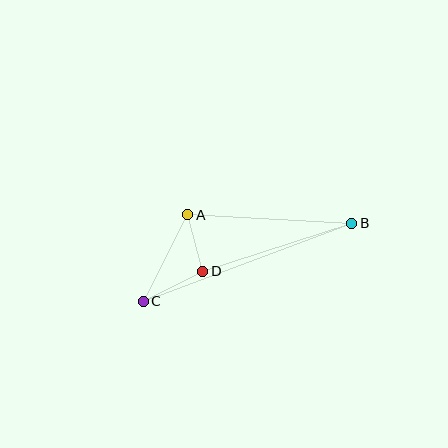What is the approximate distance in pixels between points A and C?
The distance between A and C is approximately 97 pixels.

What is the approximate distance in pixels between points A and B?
The distance between A and B is approximately 164 pixels.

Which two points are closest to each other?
Points A and D are closest to each other.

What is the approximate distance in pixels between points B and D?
The distance between B and D is approximately 157 pixels.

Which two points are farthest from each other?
Points B and C are farthest from each other.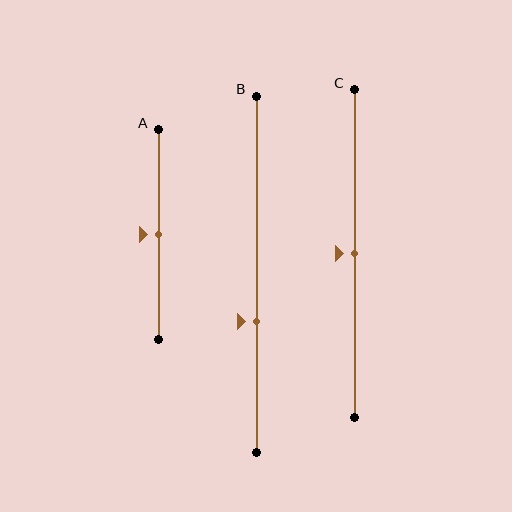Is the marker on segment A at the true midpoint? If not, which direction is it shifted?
Yes, the marker on segment A is at the true midpoint.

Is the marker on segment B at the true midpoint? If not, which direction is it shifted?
No, the marker on segment B is shifted downward by about 13% of the segment length.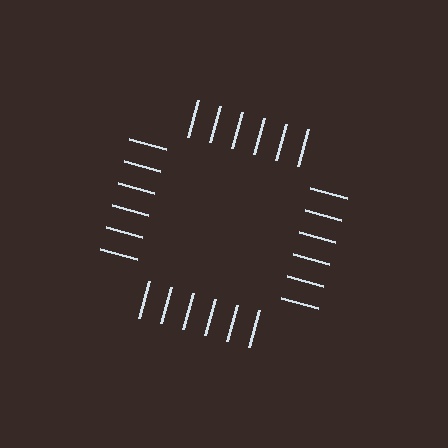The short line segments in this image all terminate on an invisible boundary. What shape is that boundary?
An illusory square — the line segments terminate on its edges but no continuous stroke is drawn.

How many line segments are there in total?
24 — 6 along each of the 4 edges.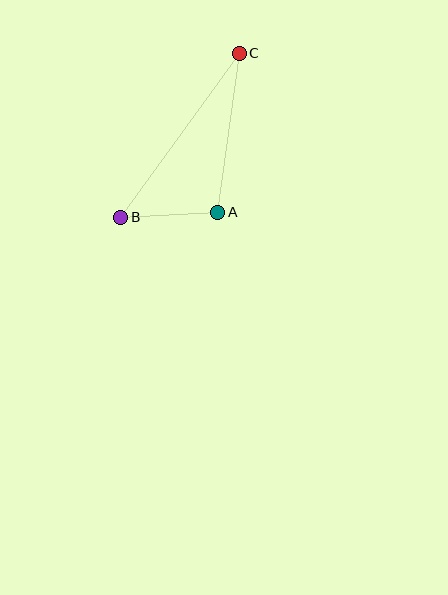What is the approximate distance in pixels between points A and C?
The distance between A and C is approximately 160 pixels.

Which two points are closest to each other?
Points A and B are closest to each other.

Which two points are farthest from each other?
Points B and C are farthest from each other.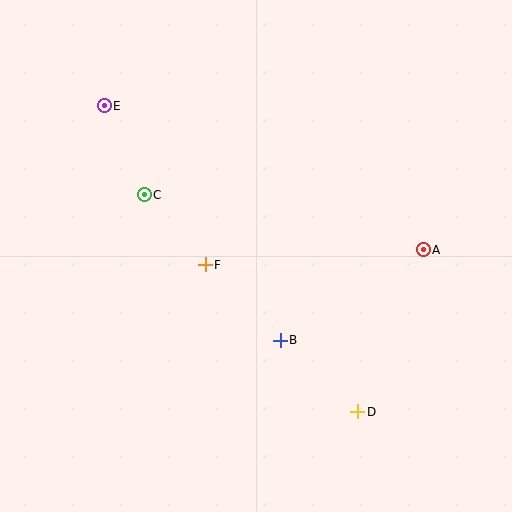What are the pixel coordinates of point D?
Point D is at (358, 412).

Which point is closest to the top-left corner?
Point E is closest to the top-left corner.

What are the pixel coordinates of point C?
Point C is at (144, 195).